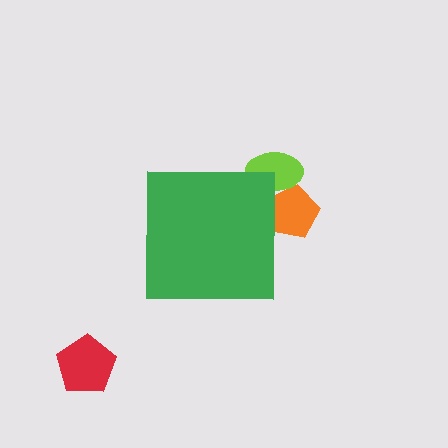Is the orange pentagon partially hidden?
Yes, the orange pentagon is partially hidden behind the green square.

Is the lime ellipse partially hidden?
Yes, the lime ellipse is partially hidden behind the green square.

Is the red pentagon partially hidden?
No, the red pentagon is fully visible.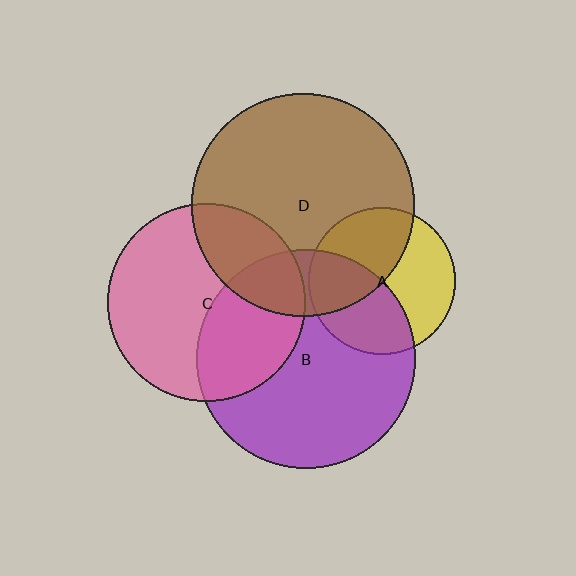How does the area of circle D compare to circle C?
Approximately 1.3 times.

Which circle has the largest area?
Circle D (brown).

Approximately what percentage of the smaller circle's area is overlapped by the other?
Approximately 45%.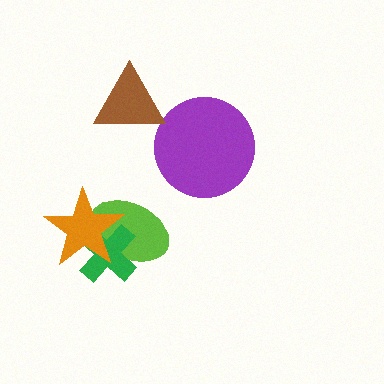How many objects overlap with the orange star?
2 objects overlap with the orange star.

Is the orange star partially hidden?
No, no other shape covers it.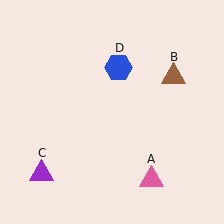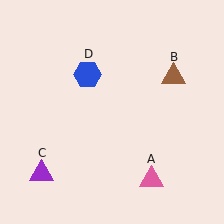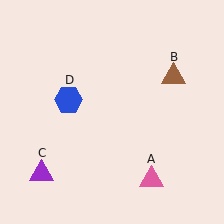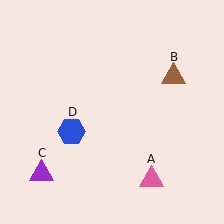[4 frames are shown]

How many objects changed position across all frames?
1 object changed position: blue hexagon (object D).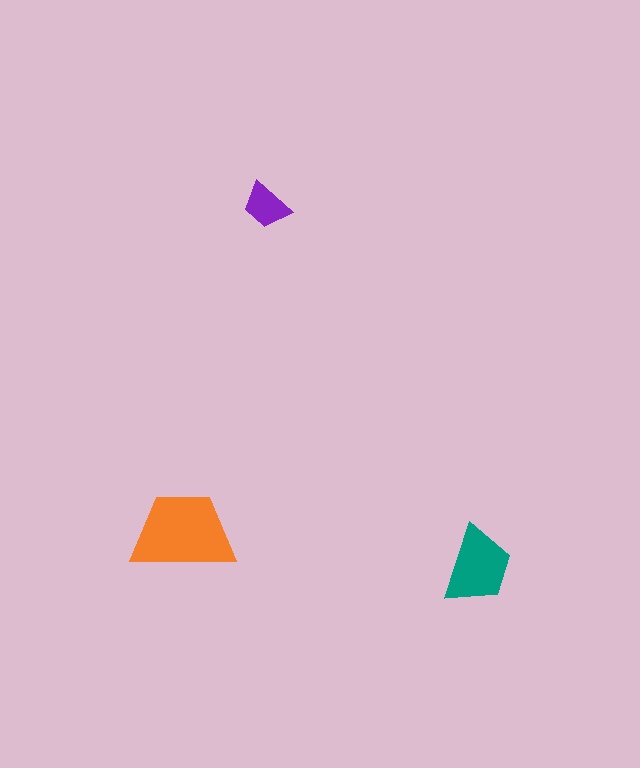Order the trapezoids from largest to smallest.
the orange one, the teal one, the purple one.